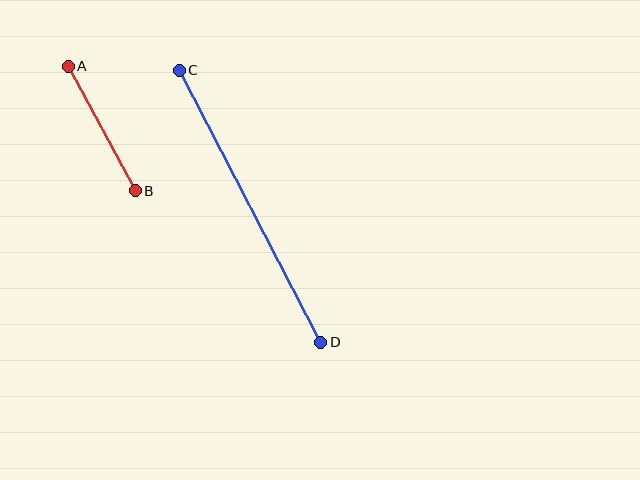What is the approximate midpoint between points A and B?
The midpoint is at approximately (102, 129) pixels.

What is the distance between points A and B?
The distance is approximately 142 pixels.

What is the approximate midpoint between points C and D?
The midpoint is at approximately (250, 206) pixels.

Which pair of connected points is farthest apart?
Points C and D are farthest apart.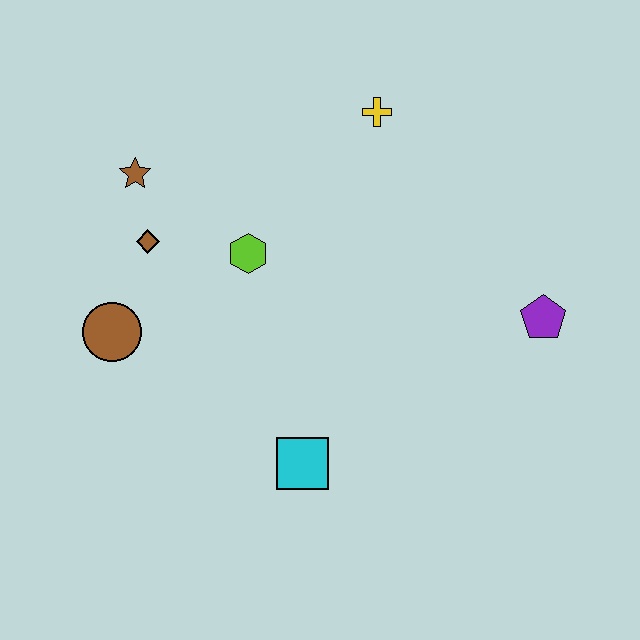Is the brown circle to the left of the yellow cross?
Yes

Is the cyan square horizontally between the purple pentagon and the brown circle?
Yes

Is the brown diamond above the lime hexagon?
Yes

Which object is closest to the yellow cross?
The lime hexagon is closest to the yellow cross.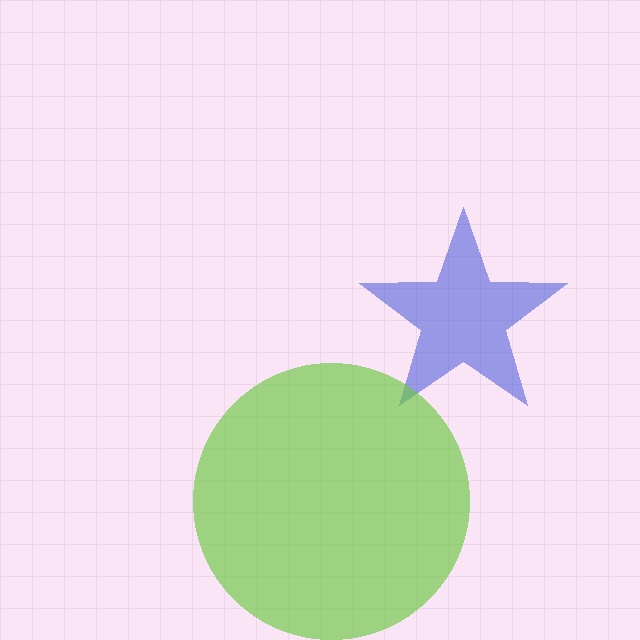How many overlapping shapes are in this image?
There are 2 overlapping shapes in the image.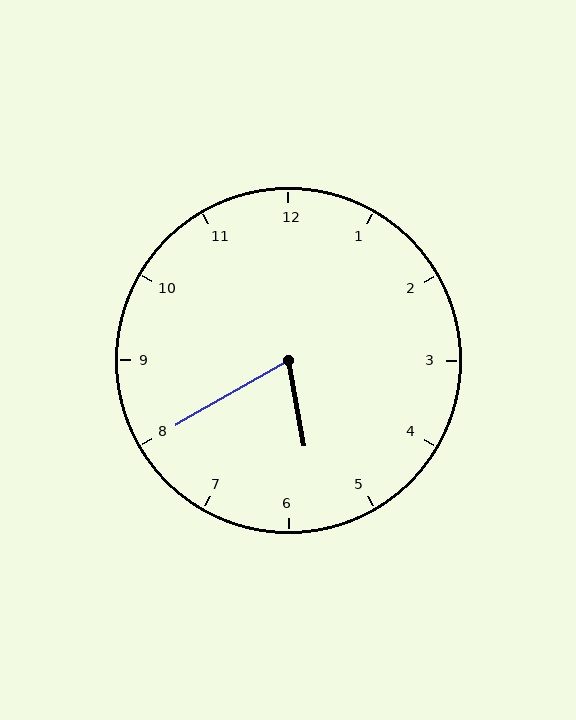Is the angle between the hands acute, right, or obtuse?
It is acute.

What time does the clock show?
5:40.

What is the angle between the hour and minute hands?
Approximately 70 degrees.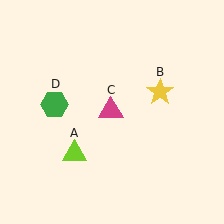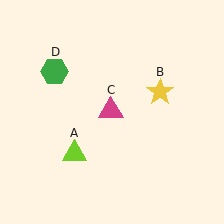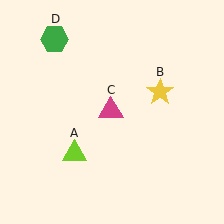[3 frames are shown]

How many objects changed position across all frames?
1 object changed position: green hexagon (object D).